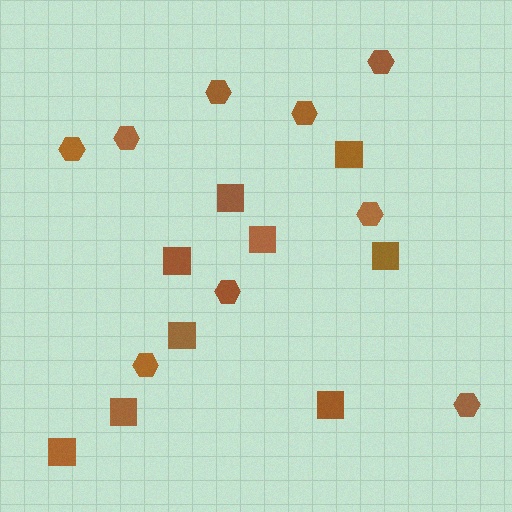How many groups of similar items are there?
There are 2 groups: one group of squares (9) and one group of hexagons (9).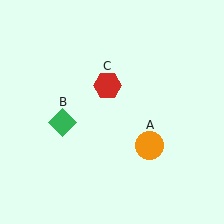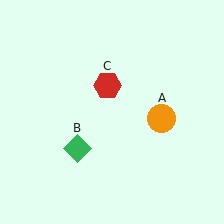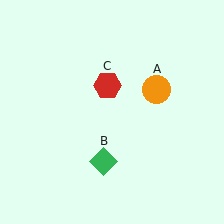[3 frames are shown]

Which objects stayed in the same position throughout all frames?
Red hexagon (object C) remained stationary.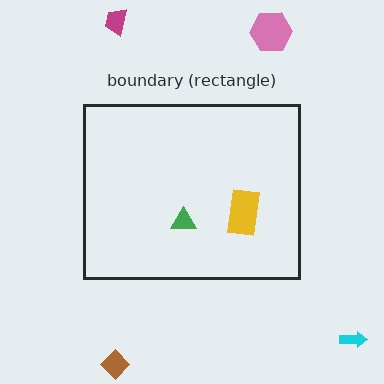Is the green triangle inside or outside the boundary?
Inside.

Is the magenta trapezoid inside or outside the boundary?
Outside.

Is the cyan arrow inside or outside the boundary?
Outside.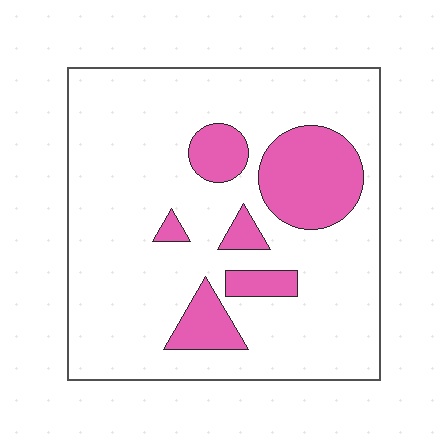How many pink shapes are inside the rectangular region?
6.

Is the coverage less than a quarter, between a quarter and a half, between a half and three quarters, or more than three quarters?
Less than a quarter.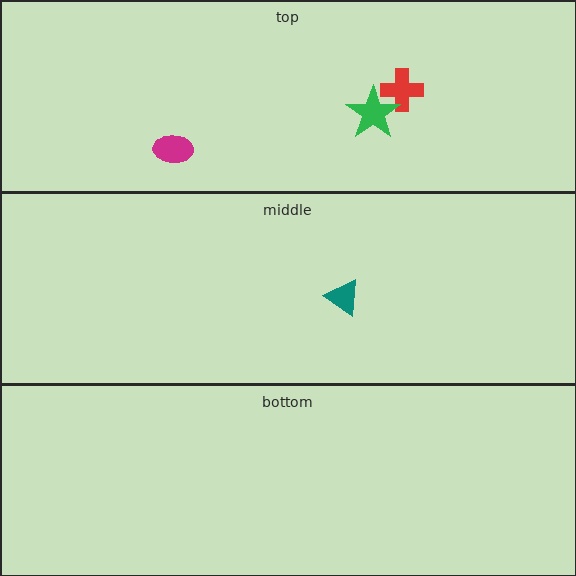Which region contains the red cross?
The top region.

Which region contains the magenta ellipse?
The top region.